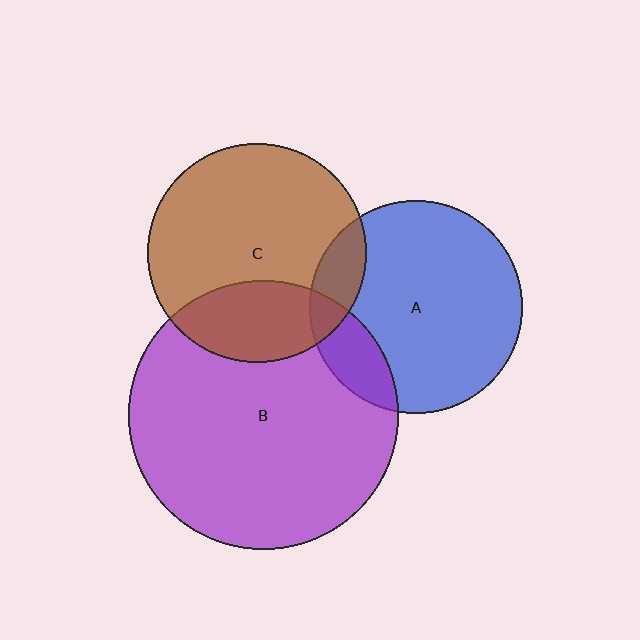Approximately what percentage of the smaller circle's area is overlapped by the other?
Approximately 30%.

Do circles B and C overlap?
Yes.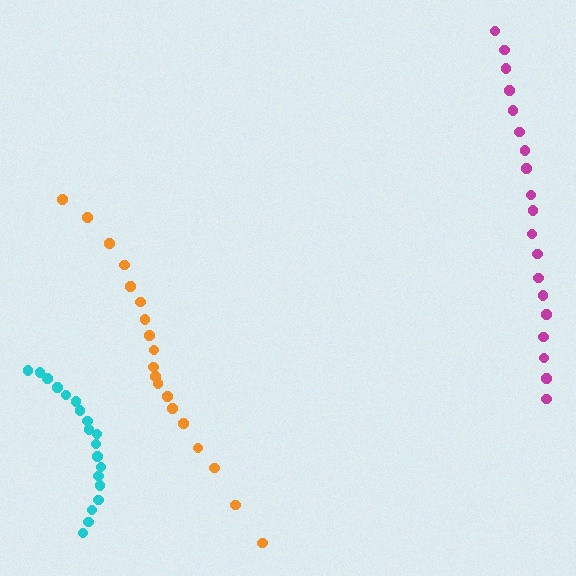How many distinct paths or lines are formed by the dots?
There are 3 distinct paths.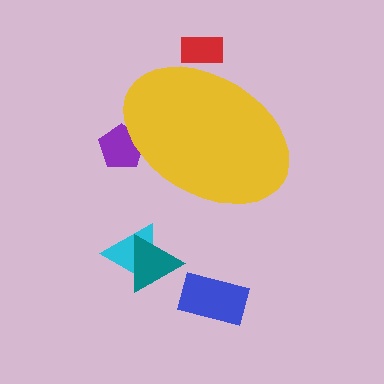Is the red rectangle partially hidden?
Yes, the red rectangle is partially hidden behind the yellow ellipse.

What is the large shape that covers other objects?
A yellow ellipse.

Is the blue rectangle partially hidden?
No, the blue rectangle is fully visible.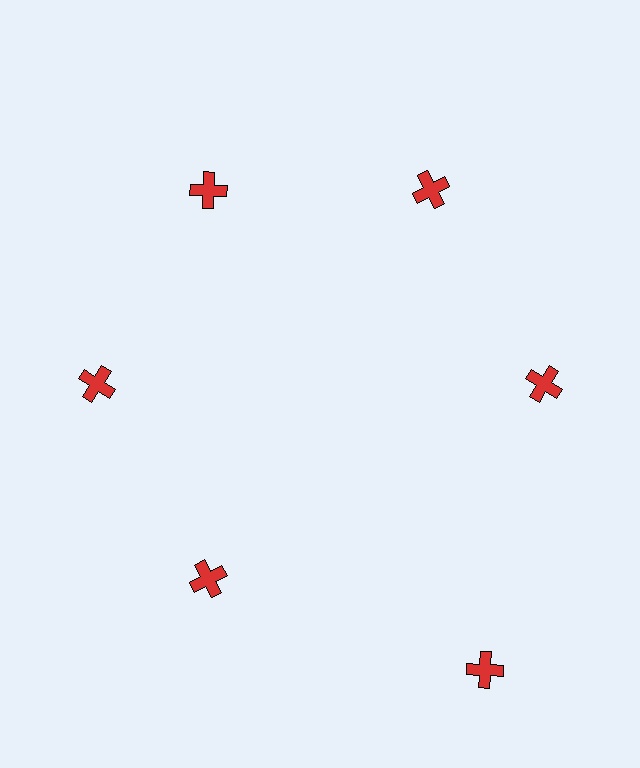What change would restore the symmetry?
The symmetry would be restored by moving it inward, back onto the ring so that all 6 crosses sit at equal angles and equal distance from the center.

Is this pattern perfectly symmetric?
No. The 6 red crosses are arranged in a ring, but one element near the 5 o'clock position is pushed outward from the center, breaking the 6-fold rotational symmetry.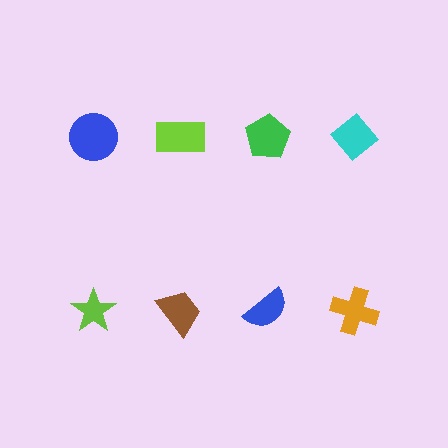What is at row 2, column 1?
A lime star.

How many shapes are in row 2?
4 shapes.